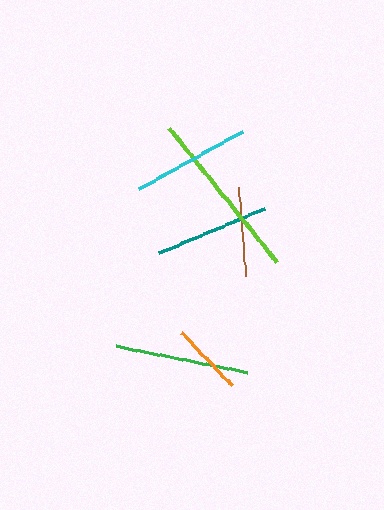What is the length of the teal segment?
The teal segment is approximately 115 pixels long.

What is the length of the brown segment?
The brown segment is approximately 89 pixels long.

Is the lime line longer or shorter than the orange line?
The lime line is longer than the orange line.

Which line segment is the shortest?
The orange line is the shortest at approximately 72 pixels.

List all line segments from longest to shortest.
From longest to shortest: lime, green, cyan, teal, brown, orange.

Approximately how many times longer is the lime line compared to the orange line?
The lime line is approximately 2.4 times the length of the orange line.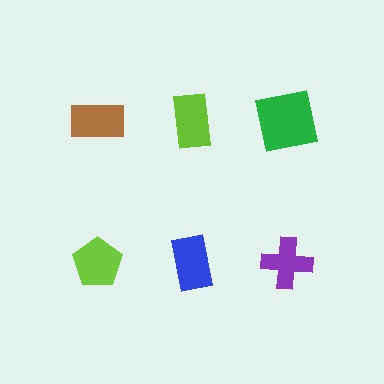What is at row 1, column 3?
A green square.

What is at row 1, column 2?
A lime rectangle.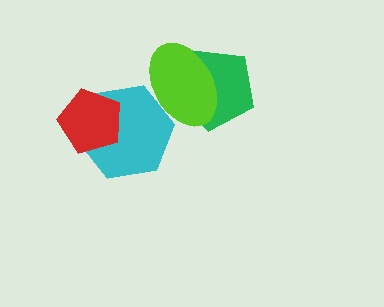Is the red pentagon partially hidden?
No, no other shape covers it.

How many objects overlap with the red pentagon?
1 object overlaps with the red pentagon.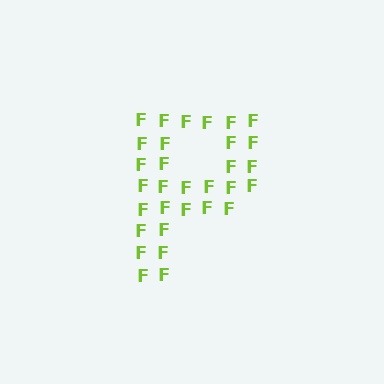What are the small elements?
The small elements are letter F's.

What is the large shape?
The large shape is the letter P.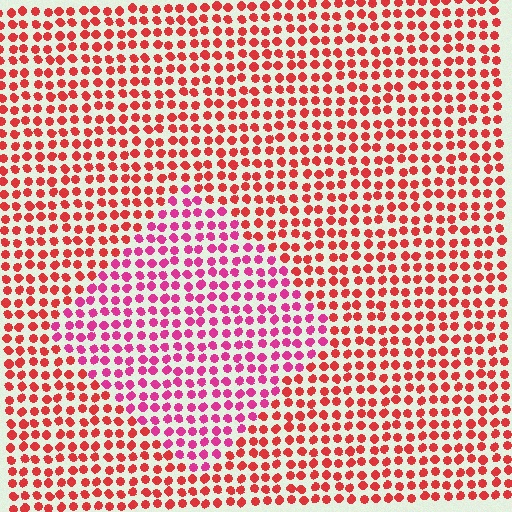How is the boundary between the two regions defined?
The boundary is defined purely by a slight shift in hue (about 33 degrees). Spacing, size, and orientation are identical on both sides.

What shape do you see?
I see a diamond.